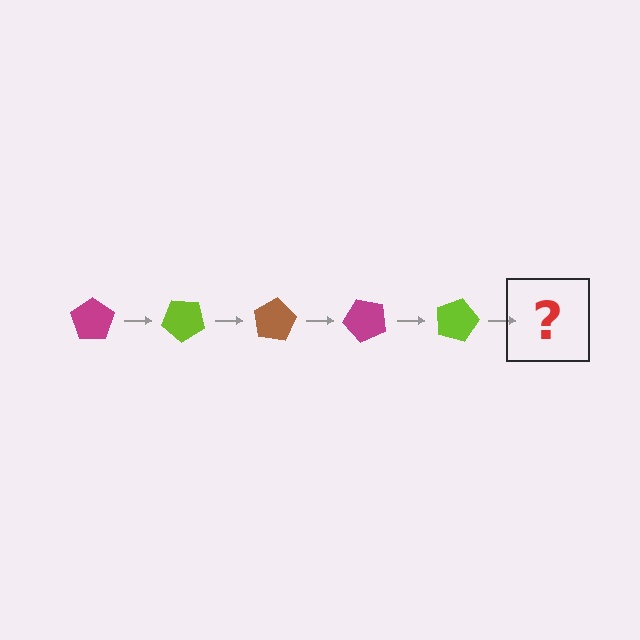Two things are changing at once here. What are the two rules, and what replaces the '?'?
The two rules are that it rotates 40 degrees each step and the color cycles through magenta, lime, and brown. The '?' should be a brown pentagon, rotated 200 degrees from the start.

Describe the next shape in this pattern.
It should be a brown pentagon, rotated 200 degrees from the start.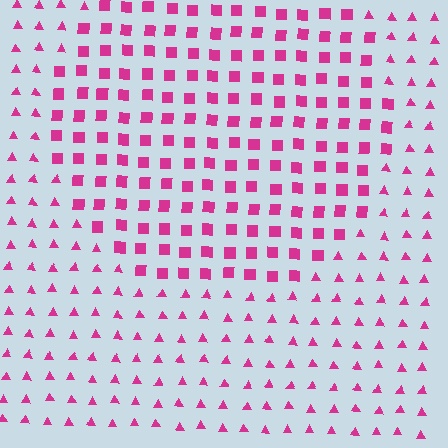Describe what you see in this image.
The image is filled with small magenta elements arranged in a uniform grid. A circle-shaped region contains squares, while the surrounding area contains triangles. The boundary is defined purely by the change in element shape.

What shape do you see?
I see a circle.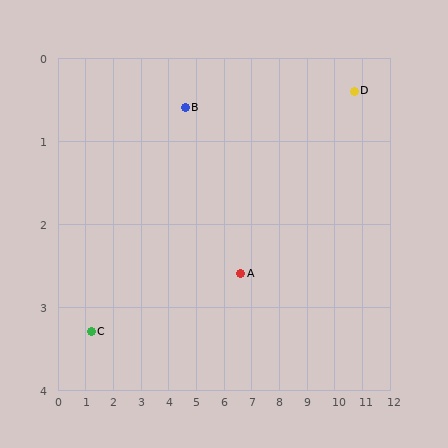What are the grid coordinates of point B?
Point B is at approximately (4.6, 0.6).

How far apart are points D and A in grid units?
Points D and A are about 4.7 grid units apart.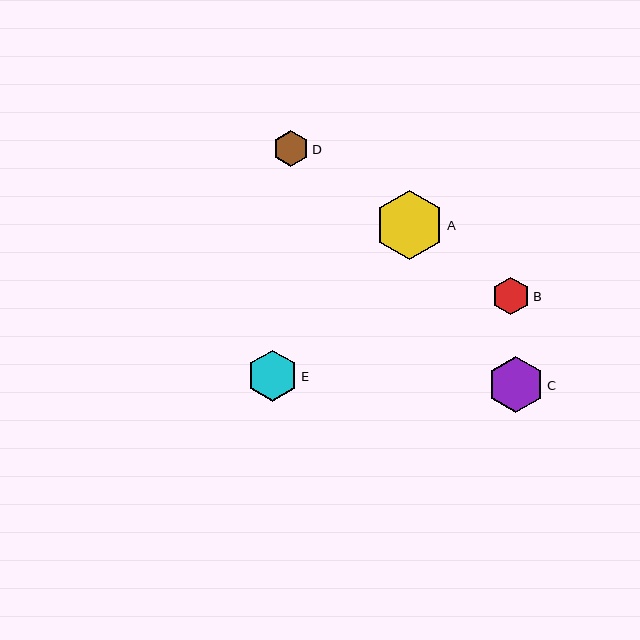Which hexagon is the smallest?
Hexagon D is the smallest with a size of approximately 37 pixels.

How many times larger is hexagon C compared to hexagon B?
Hexagon C is approximately 1.5 times the size of hexagon B.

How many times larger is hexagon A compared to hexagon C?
Hexagon A is approximately 1.2 times the size of hexagon C.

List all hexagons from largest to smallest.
From largest to smallest: A, C, E, B, D.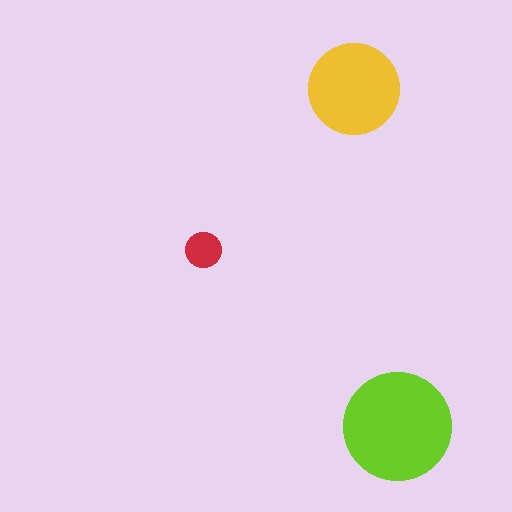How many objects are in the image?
There are 3 objects in the image.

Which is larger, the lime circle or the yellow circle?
The lime one.